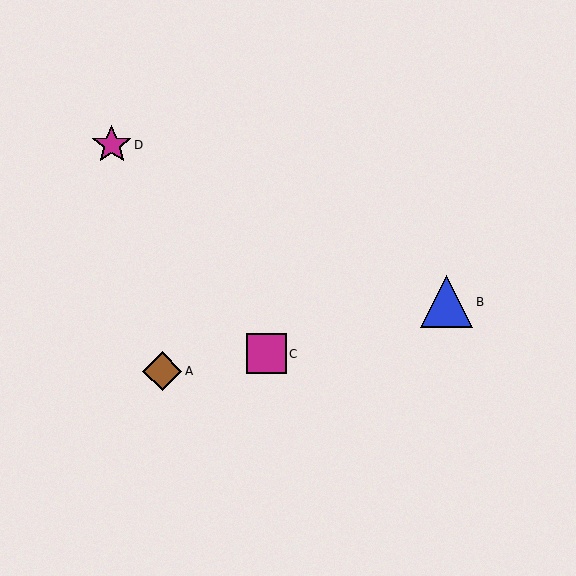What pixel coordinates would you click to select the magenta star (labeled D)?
Click at (112, 145) to select the magenta star D.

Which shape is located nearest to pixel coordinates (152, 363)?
The brown diamond (labeled A) at (162, 371) is nearest to that location.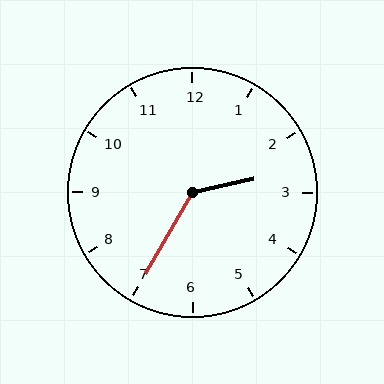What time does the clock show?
2:35.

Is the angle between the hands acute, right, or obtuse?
It is obtuse.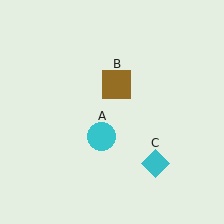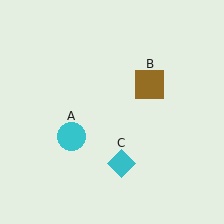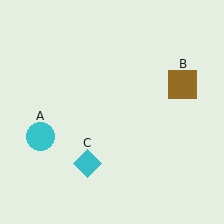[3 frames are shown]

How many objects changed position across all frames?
3 objects changed position: cyan circle (object A), brown square (object B), cyan diamond (object C).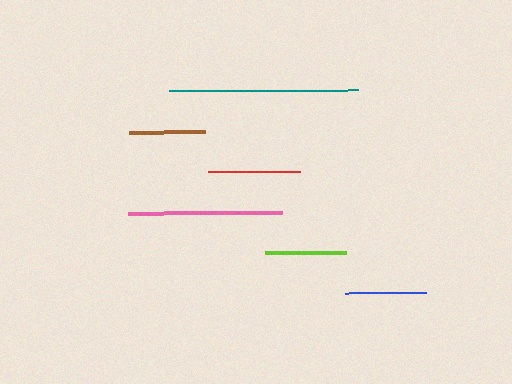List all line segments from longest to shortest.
From longest to shortest: teal, pink, red, lime, blue, brown.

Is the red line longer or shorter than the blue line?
The red line is longer than the blue line.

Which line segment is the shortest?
The brown line is the shortest at approximately 76 pixels.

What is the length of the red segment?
The red segment is approximately 92 pixels long.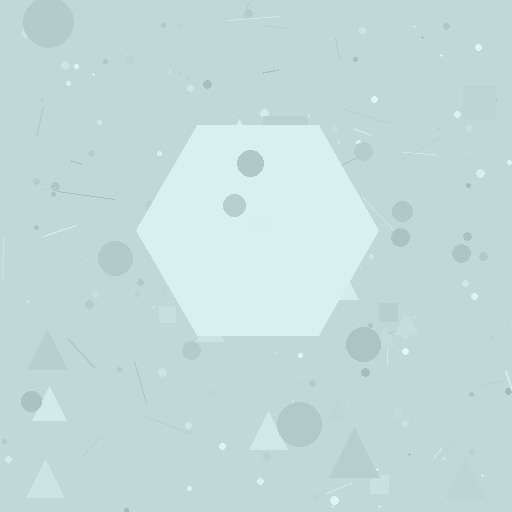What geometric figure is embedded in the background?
A hexagon is embedded in the background.